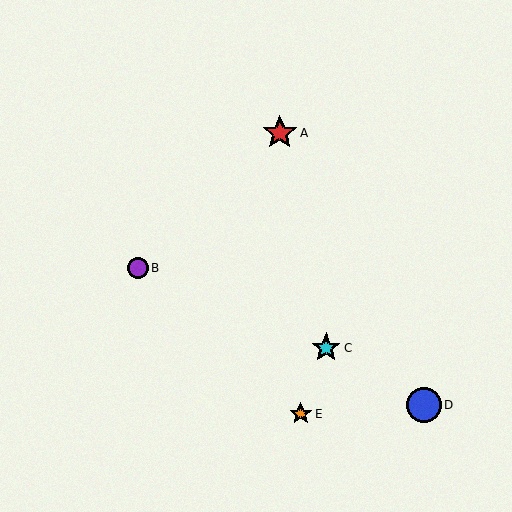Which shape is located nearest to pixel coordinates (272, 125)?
The red star (labeled A) at (280, 133) is nearest to that location.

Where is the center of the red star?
The center of the red star is at (280, 133).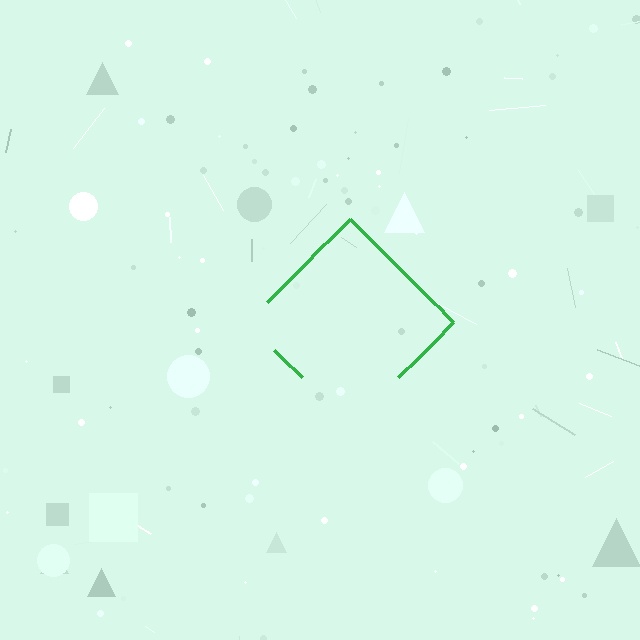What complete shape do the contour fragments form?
The contour fragments form a diamond.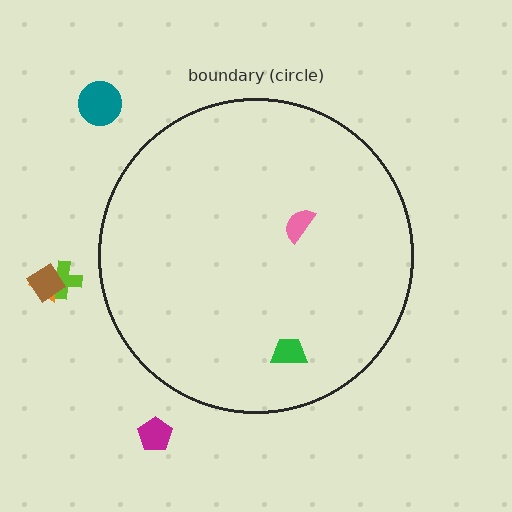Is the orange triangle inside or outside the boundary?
Outside.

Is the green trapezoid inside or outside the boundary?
Inside.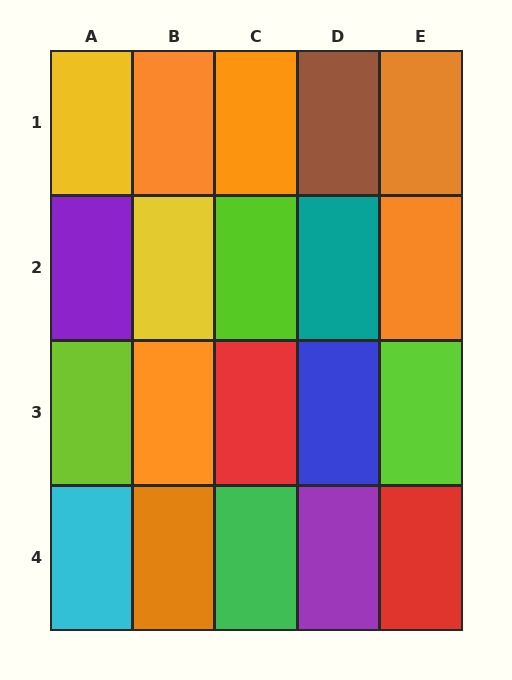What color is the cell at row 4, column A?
Cyan.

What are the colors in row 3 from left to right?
Lime, orange, red, blue, lime.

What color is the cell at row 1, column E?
Orange.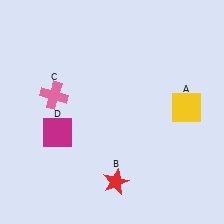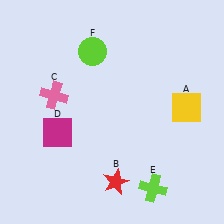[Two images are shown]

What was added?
A lime cross (E), a lime circle (F) were added in Image 2.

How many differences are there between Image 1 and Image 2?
There are 2 differences between the two images.